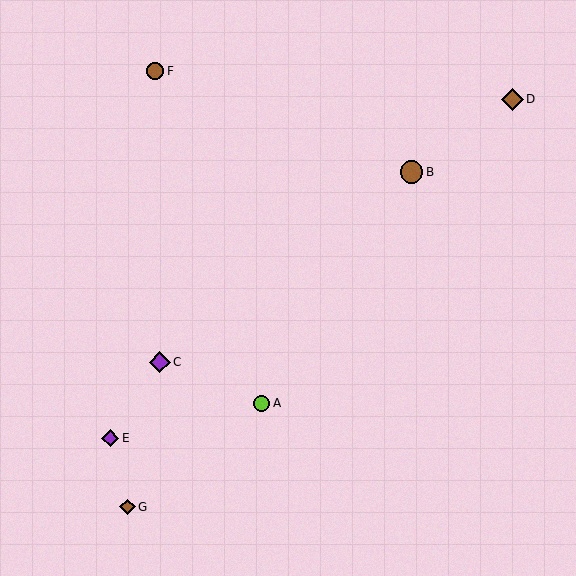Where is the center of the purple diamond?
The center of the purple diamond is at (160, 362).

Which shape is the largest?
The brown circle (labeled B) is the largest.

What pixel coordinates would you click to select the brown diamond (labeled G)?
Click at (127, 507) to select the brown diamond G.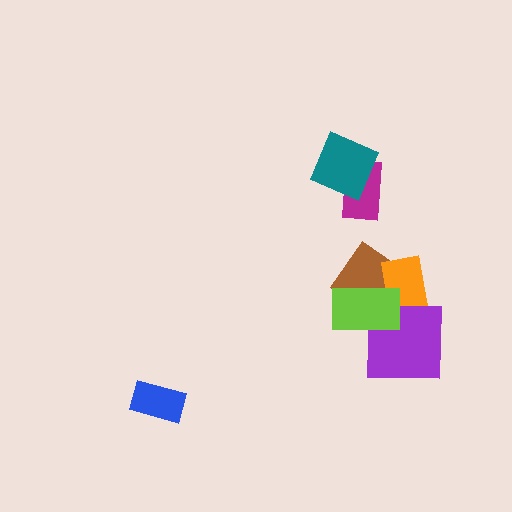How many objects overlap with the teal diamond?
1 object overlaps with the teal diamond.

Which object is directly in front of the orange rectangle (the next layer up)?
The purple square is directly in front of the orange rectangle.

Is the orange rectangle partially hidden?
Yes, it is partially covered by another shape.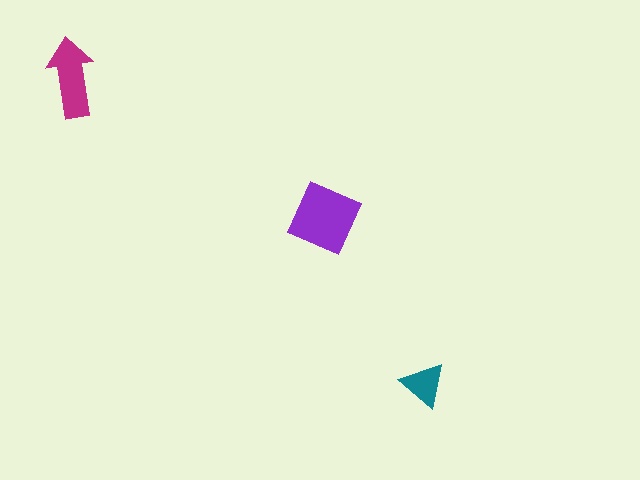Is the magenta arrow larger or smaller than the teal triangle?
Larger.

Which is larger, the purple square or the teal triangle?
The purple square.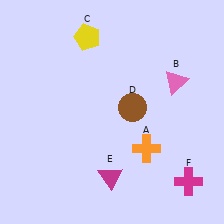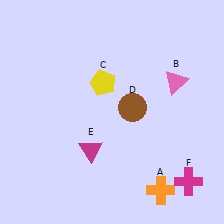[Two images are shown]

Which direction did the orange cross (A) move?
The orange cross (A) moved down.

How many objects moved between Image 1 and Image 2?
3 objects moved between the two images.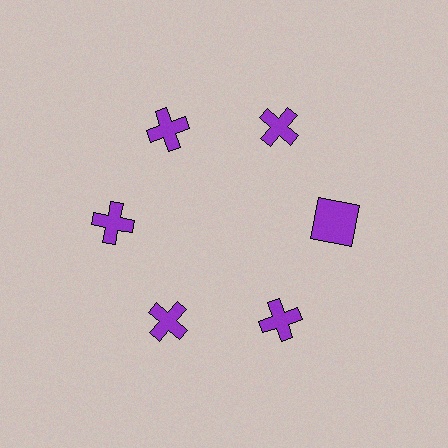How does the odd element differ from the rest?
It has a different shape: square instead of cross.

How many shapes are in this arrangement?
There are 6 shapes arranged in a ring pattern.